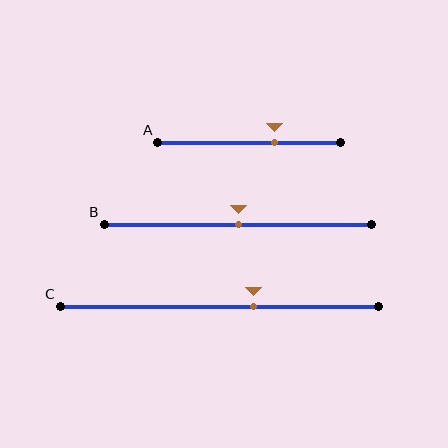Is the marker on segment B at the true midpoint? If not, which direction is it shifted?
Yes, the marker on segment B is at the true midpoint.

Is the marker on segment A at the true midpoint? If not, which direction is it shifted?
No, the marker on segment A is shifted to the right by about 14% of the segment length.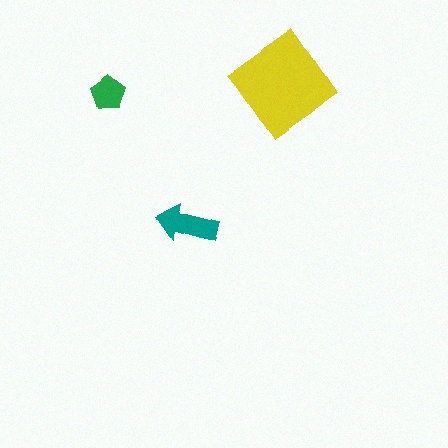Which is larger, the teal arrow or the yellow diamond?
The yellow diamond.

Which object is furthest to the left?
The green pentagon is leftmost.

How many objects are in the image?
There are 3 objects in the image.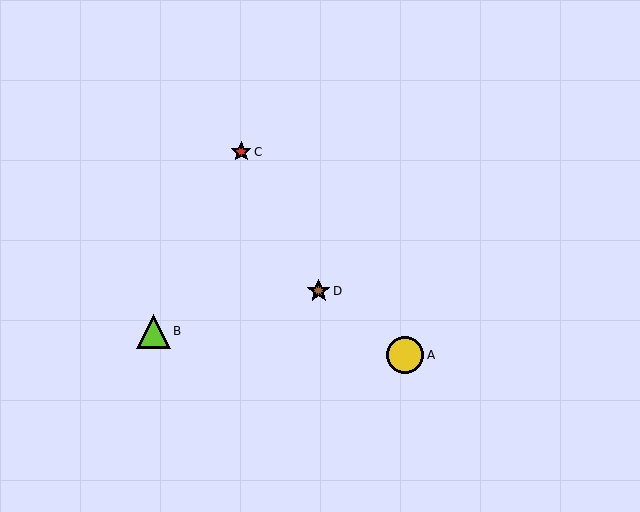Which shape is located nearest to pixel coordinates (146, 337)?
The lime triangle (labeled B) at (153, 331) is nearest to that location.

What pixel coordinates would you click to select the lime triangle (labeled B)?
Click at (153, 331) to select the lime triangle B.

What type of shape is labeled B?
Shape B is a lime triangle.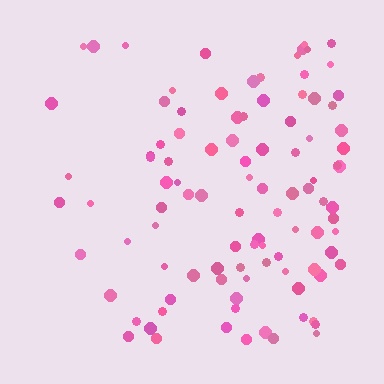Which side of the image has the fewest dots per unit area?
The left.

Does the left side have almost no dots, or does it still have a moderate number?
Still a moderate number, just noticeably fewer than the right.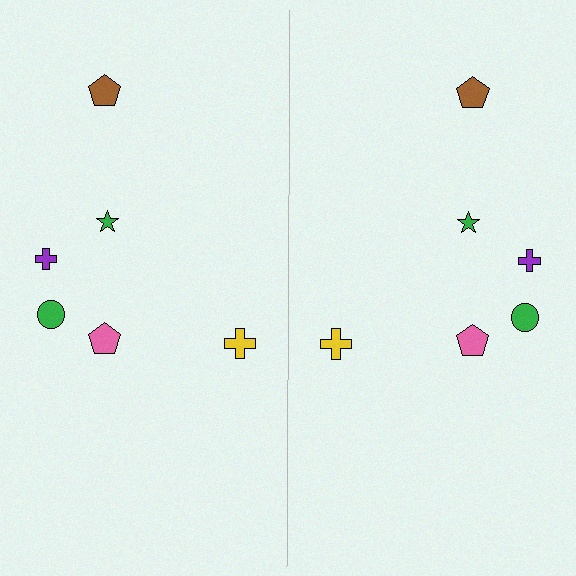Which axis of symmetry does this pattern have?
The pattern has a vertical axis of symmetry running through the center of the image.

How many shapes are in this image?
There are 12 shapes in this image.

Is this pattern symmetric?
Yes, this pattern has bilateral (reflection) symmetry.